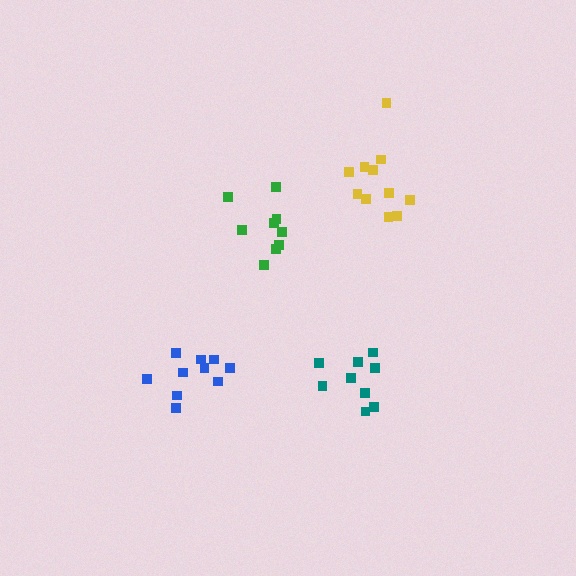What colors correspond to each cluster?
The clusters are colored: blue, green, teal, yellow.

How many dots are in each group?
Group 1: 10 dots, Group 2: 9 dots, Group 3: 9 dots, Group 4: 11 dots (39 total).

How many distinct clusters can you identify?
There are 4 distinct clusters.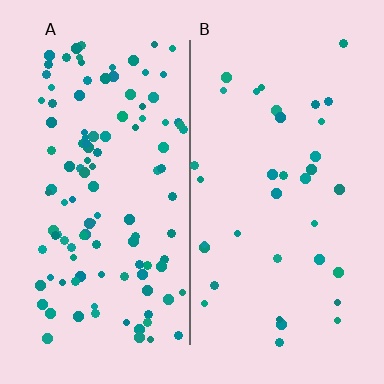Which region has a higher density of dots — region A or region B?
A (the left).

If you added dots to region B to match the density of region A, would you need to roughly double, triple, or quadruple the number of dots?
Approximately triple.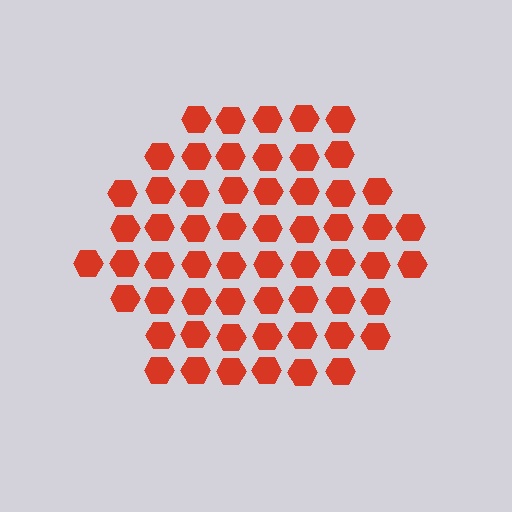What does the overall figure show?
The overall figure shows a hexagon.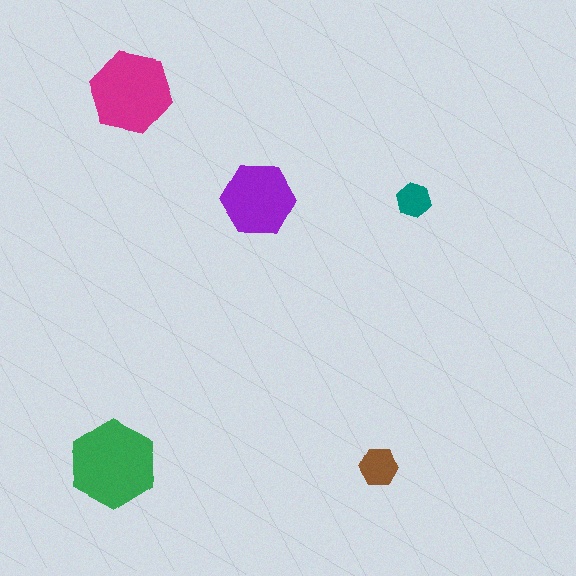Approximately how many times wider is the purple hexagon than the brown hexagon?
About 2 times wider.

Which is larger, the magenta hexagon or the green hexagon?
The green one.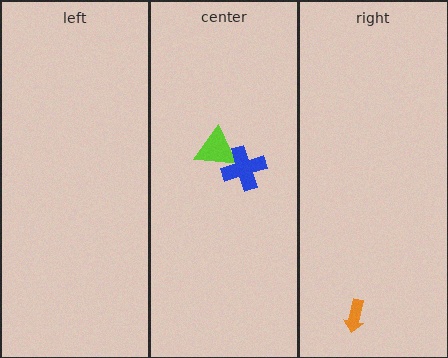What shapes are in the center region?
The lime triangle, the blue cross.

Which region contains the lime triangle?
The center region.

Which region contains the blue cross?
The center region.